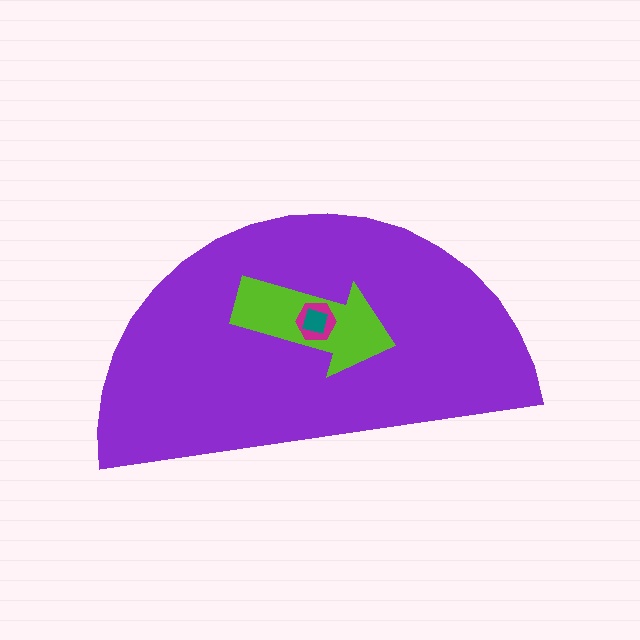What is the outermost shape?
The purple semicircle.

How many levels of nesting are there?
4.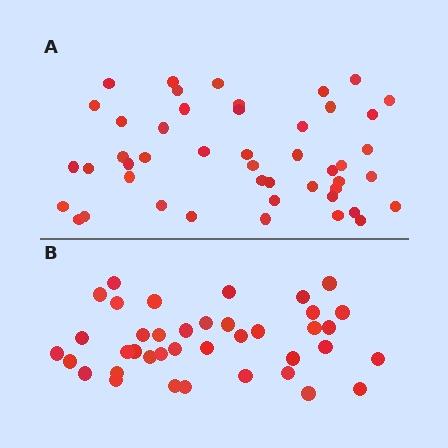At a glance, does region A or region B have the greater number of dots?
Region A (the top region) has more dots.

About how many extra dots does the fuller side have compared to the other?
Region A has roughly 8 or so more dots than region B.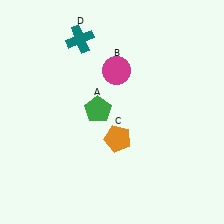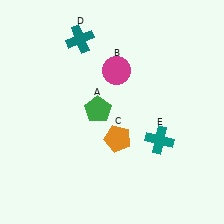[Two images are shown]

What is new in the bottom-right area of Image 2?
A teal cross (E) was added in the bottom-right area of Image 2.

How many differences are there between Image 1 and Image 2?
There is 1 difference between the two images.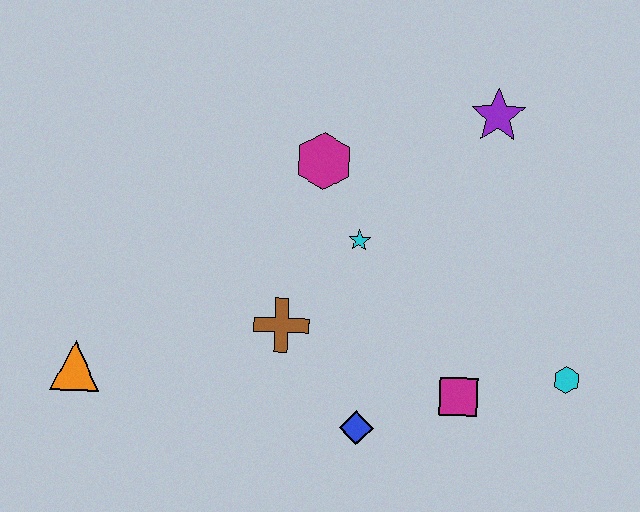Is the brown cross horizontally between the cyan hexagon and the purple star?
No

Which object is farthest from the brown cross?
The purple star is farthest from the brown cross.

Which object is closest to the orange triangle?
The brown cross is closest to the orange triangle.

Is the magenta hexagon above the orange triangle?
Yes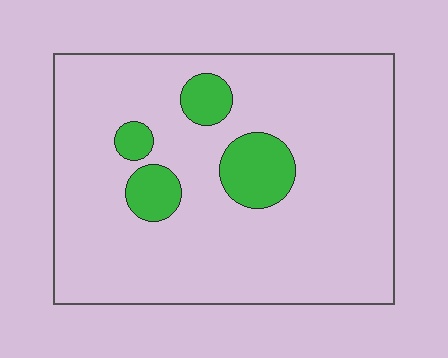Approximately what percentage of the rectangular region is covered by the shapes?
Approximately 10%.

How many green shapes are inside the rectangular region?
4.